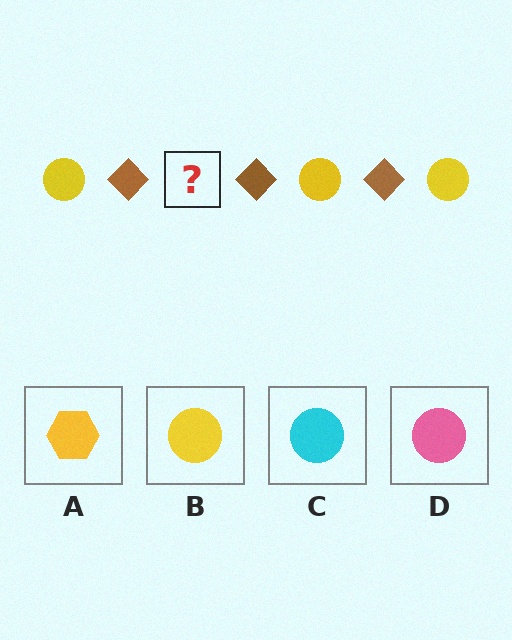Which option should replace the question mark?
Option B.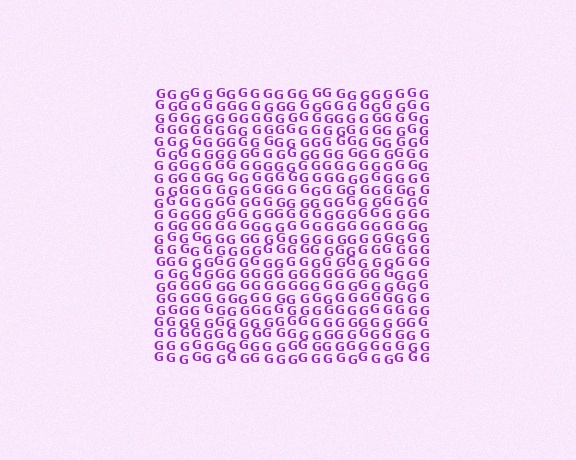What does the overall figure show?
The overall figure shows a square.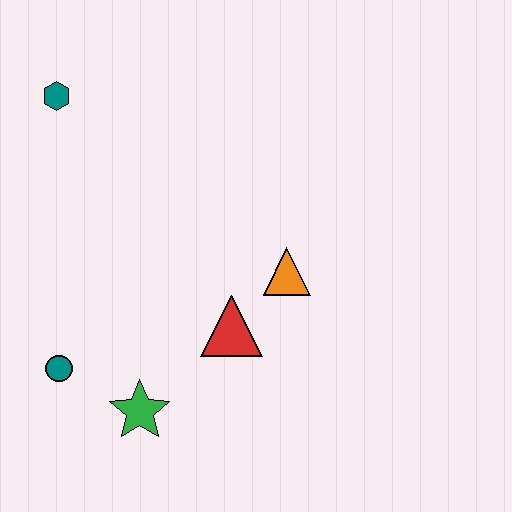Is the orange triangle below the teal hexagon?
Yes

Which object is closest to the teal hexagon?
The teal circle is closest to the teal hexagon.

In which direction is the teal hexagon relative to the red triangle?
The teal hexagon is above the red triangle.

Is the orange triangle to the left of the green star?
No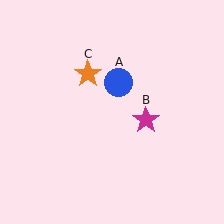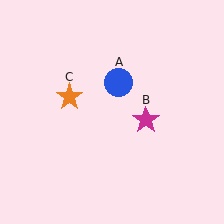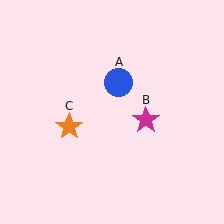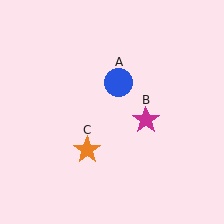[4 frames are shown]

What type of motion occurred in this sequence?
The orange star (object C) rotated counterclockwise around the center of the scene.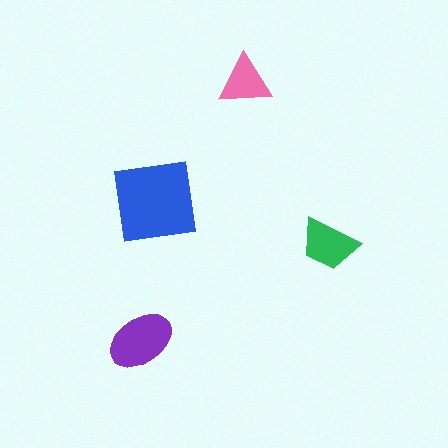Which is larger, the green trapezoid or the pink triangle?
The green trapezoid.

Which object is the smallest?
The pink triangle.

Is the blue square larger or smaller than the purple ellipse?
Larger.